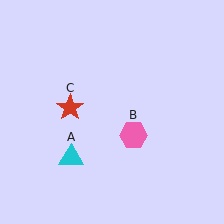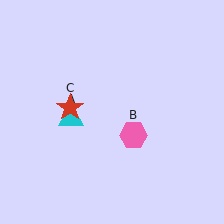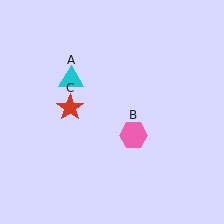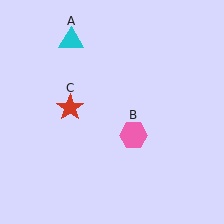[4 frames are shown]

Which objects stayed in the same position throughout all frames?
Pink hexagon (object B) and red star (object C) remained stationary.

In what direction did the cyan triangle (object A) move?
The cyan triangle (object A) moved up.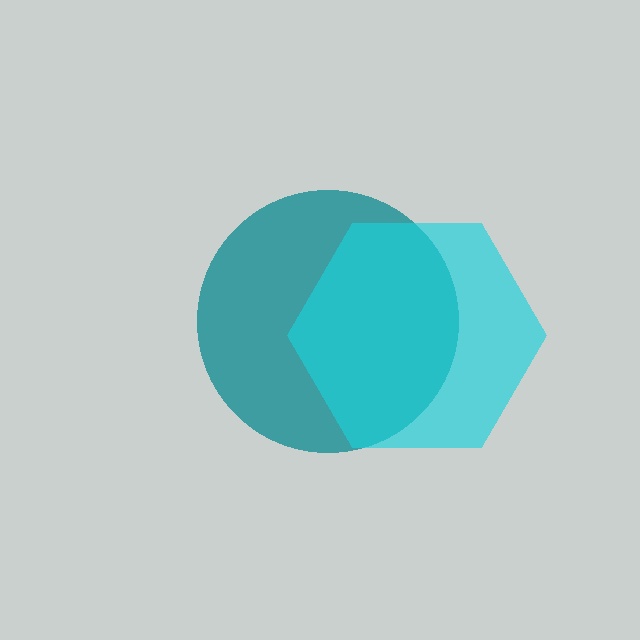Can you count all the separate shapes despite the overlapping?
Yes, there are 2 separate shapes.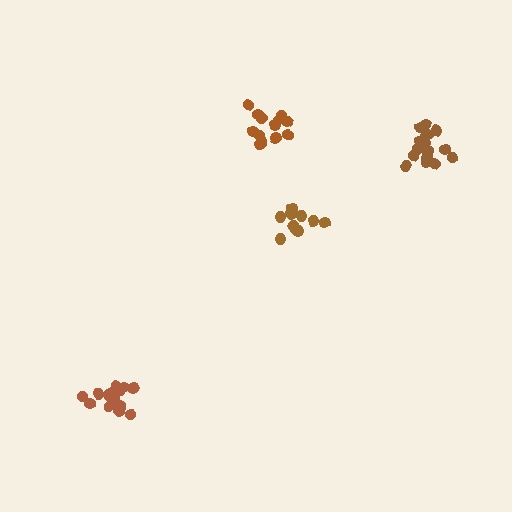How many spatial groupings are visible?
There are 4 spatial groupings.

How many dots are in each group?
Group 1: 17 dots, Group 2: 14 dots, Group 3: 15 dots, Group 4: 11 dots (57 total).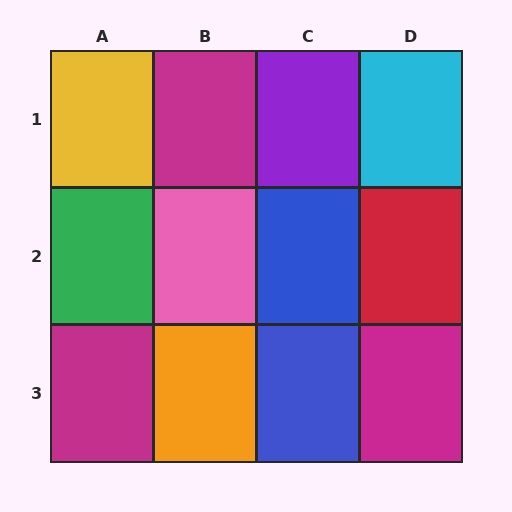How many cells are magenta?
3 cells are magenta.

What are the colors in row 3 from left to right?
Magenta, orange, blue, magenta.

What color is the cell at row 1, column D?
Cyan.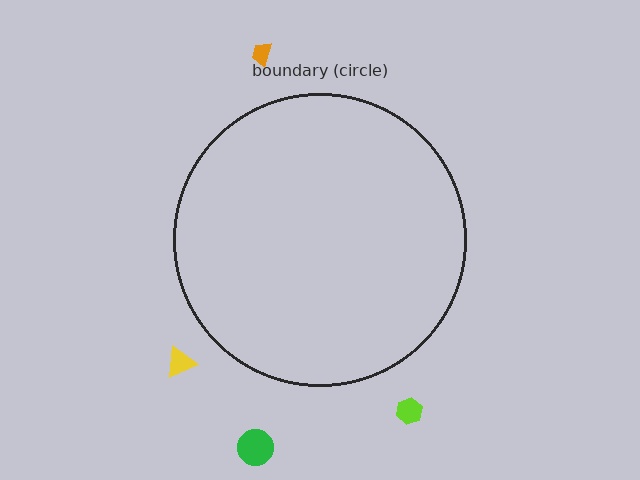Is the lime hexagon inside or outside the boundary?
Outside.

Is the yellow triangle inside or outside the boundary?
Outside.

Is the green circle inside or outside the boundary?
Outside.